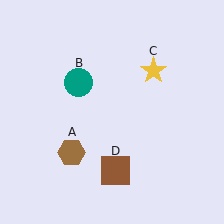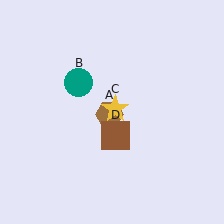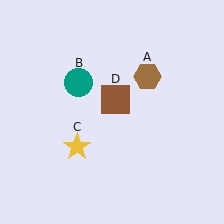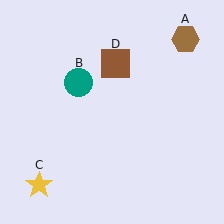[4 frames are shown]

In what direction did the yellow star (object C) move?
The yellow star (object C) moved down and to the left.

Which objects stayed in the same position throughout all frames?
Teal circle (object B) remained stationary.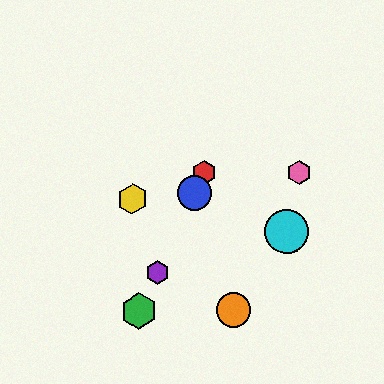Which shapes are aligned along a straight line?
The red hexagon, the blue circle, the green hexagon, the purple hexagon are aligned along a straight line.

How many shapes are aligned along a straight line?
4 shapes (the red hexagon, the blue circle, the green hexagon, the purple hexagon) are aligned along a straight line.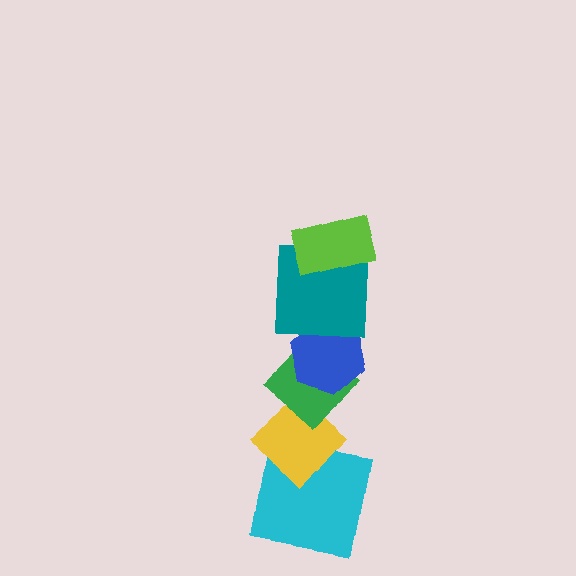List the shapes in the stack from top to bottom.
From top to bottom: the lime rectangle, the teal square, the blue hexagon, the green diamond, the yellow diamond, the cyan square.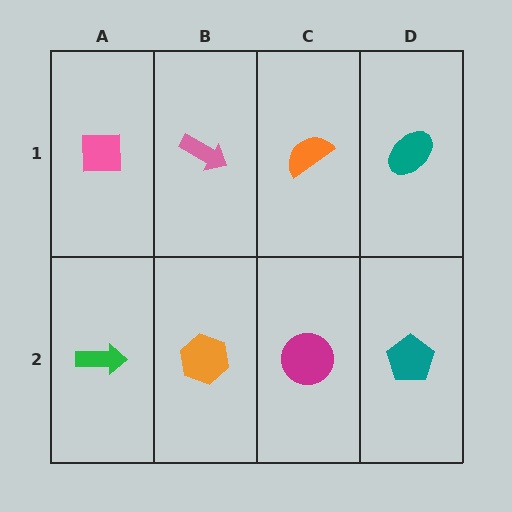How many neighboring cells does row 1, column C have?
3.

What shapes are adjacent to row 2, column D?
A teal ellipse (row 1, column D), a magenta circle (row 2, column C).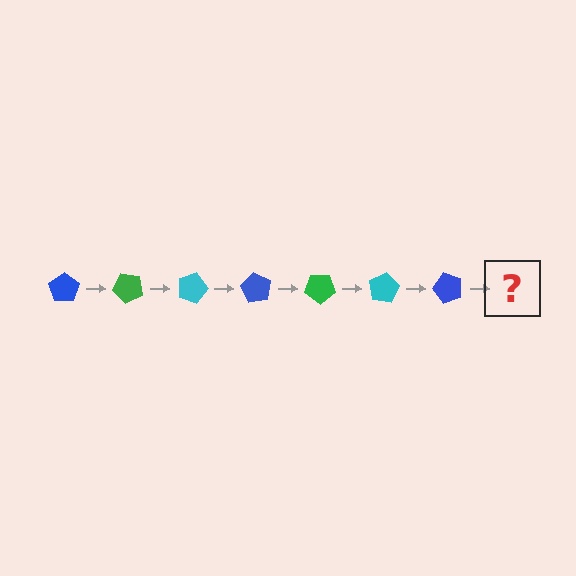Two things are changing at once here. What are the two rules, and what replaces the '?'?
The two rules are that it rotates 45 degrees each step and the color cycles through blue, green, and cyan. The '?' should be a green pentagon, rotated 315 degrees from the start.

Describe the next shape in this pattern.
It should be a green pentagon, rotated 315 degrees from the start.